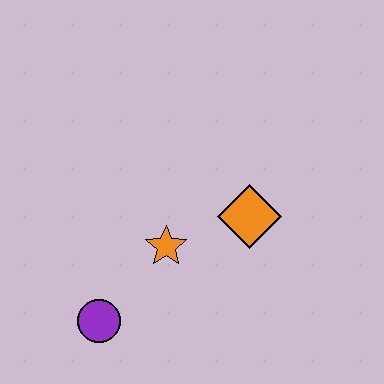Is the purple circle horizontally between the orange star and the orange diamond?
No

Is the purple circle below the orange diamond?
Yes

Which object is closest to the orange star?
The orange diamond is closest to the orange star.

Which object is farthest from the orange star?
The purple circle is farthest from the orange star.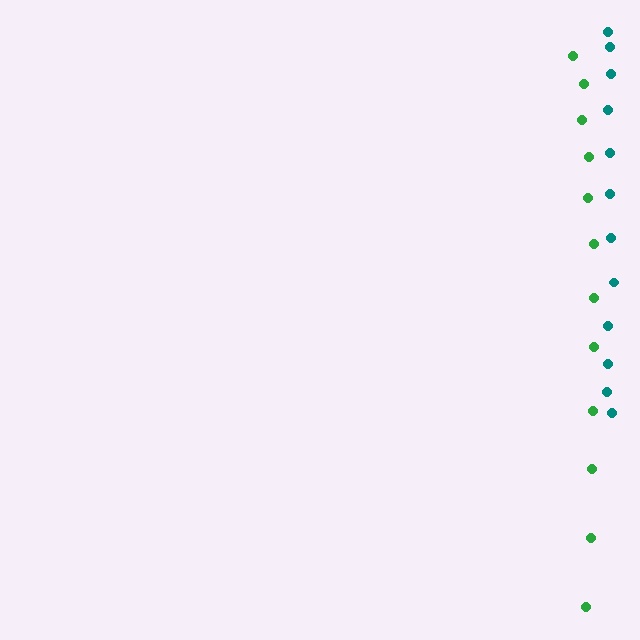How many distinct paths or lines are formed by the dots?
There are 2 distinct paths.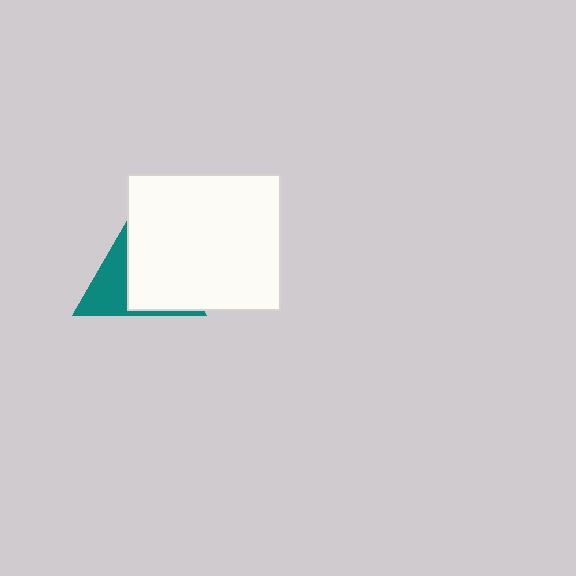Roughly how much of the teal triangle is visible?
A small part of it is visible (roughly 38%).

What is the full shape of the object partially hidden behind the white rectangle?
The partially hidden object is a teal triangle.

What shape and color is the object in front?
The object in front is a white rectangle.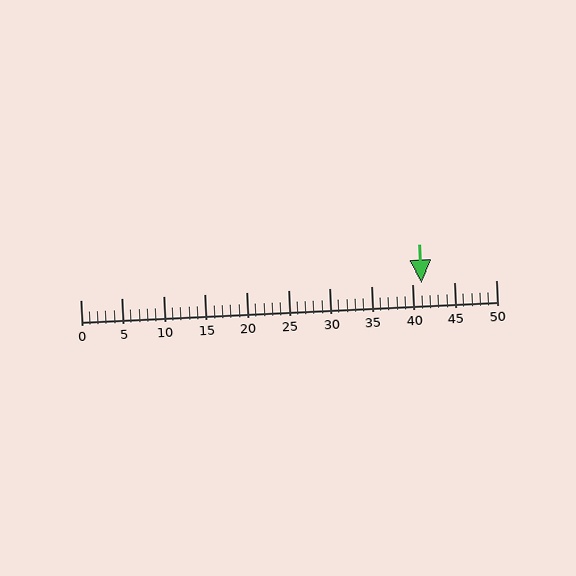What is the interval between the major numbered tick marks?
The major tick marks are spaced 5 units apart.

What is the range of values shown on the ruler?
The ruler shows values from 0 to 50.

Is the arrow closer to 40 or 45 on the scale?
The arrow is closer to 40.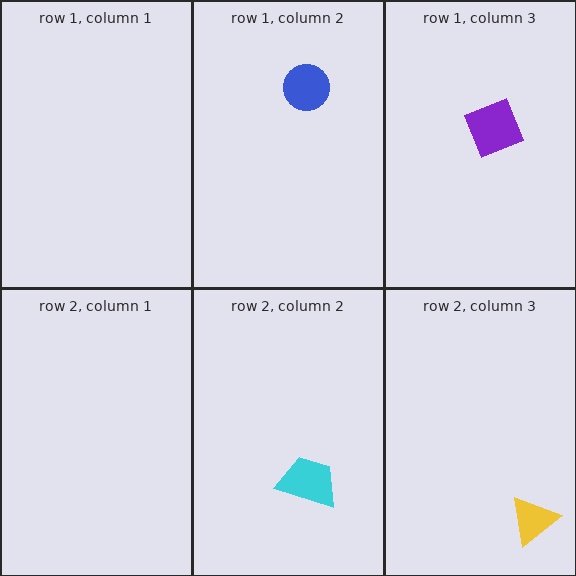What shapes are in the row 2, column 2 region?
The cyan trapezoid.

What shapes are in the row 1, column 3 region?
The purple diamond.